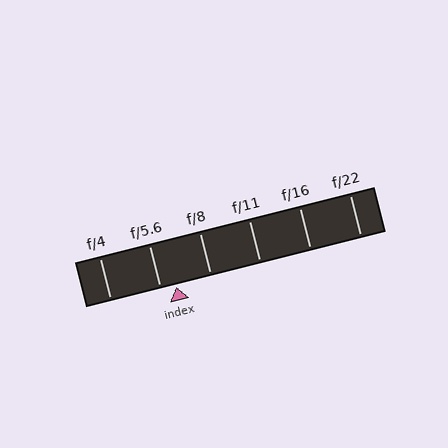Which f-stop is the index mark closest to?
The index mark is closest to f/5.6.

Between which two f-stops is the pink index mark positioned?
The index mark is between f/5.6 and f/8.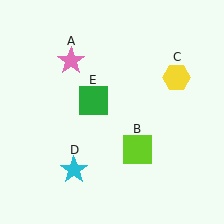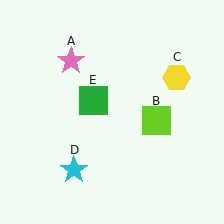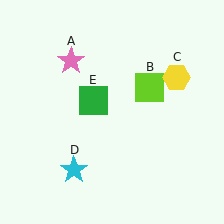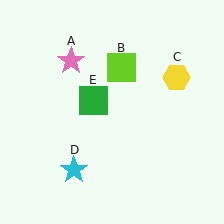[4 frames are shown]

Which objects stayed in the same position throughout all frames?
Pink star (object A) and yellow hexagon (object C) and cyan star (object D) and green square (object E) remained stationary.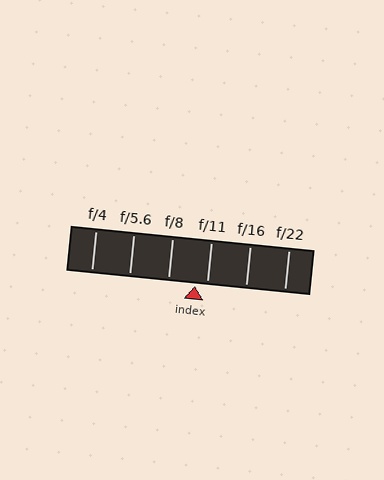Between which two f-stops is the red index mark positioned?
The index mark is between f/8 and f/11.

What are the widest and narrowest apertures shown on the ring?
The widest aperture shown is f/4 and the narrowest is f/22.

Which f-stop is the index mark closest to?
The index mark is closest to f/11.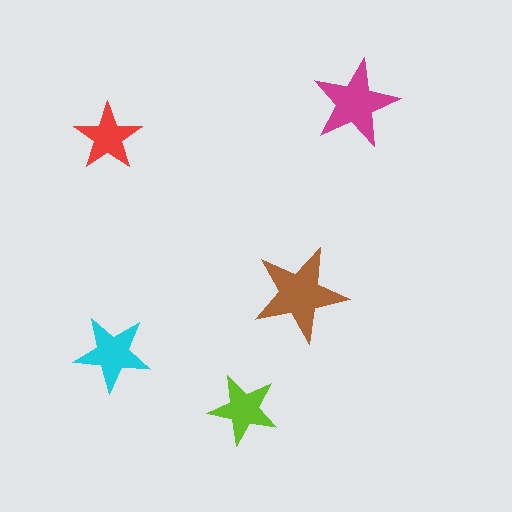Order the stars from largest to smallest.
the brown one, the magenta one, the cyan one, the lime one, the red one.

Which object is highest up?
The magenta star is topmost.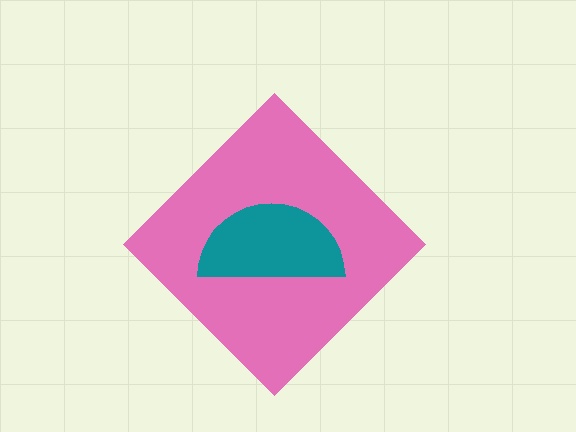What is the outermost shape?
The pink diamond.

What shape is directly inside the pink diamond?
The teal semicircle.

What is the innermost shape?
The teal semicircle.